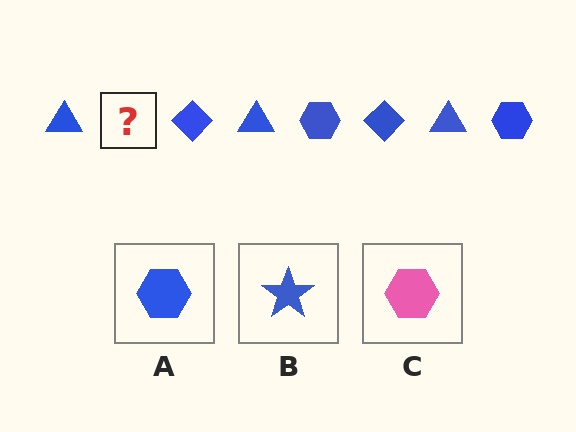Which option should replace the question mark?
Option A.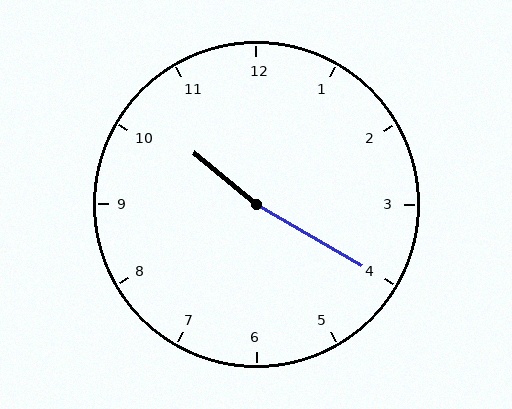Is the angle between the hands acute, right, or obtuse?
It is obtuse.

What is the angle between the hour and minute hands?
Approximately 170 degrees.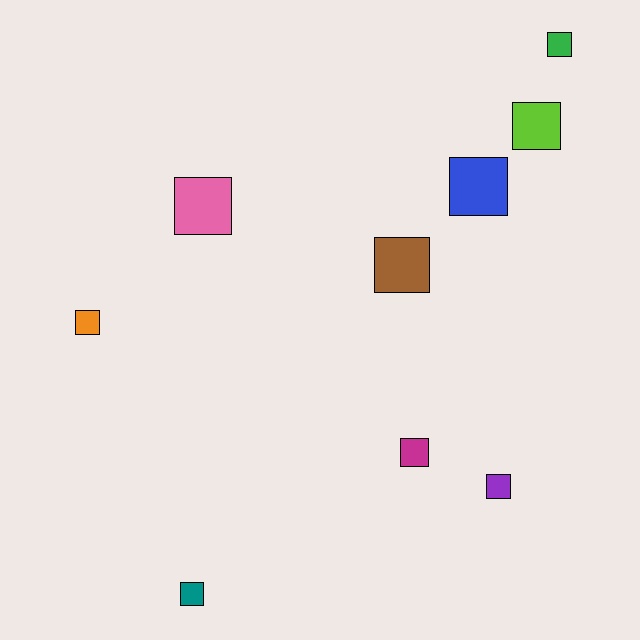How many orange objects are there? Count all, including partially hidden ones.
There is 1 orange object.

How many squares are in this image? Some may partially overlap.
There are 9 squares.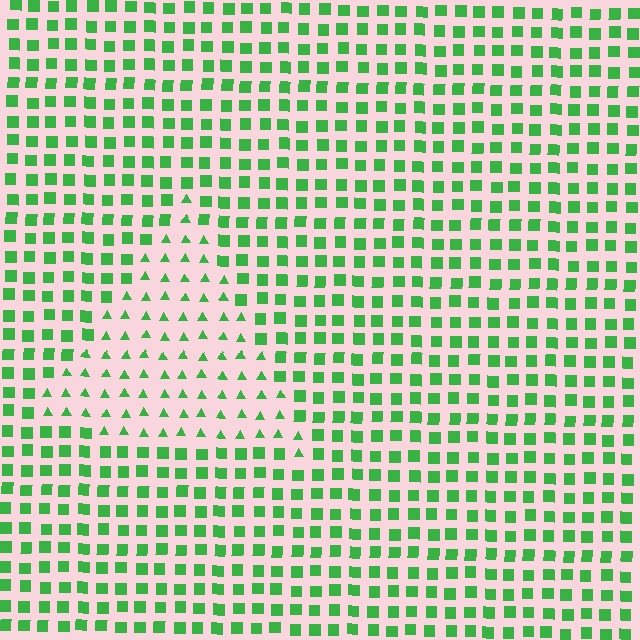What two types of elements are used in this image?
The image uses triangles inside the triangle region and squares outside it.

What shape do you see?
I see a triangle.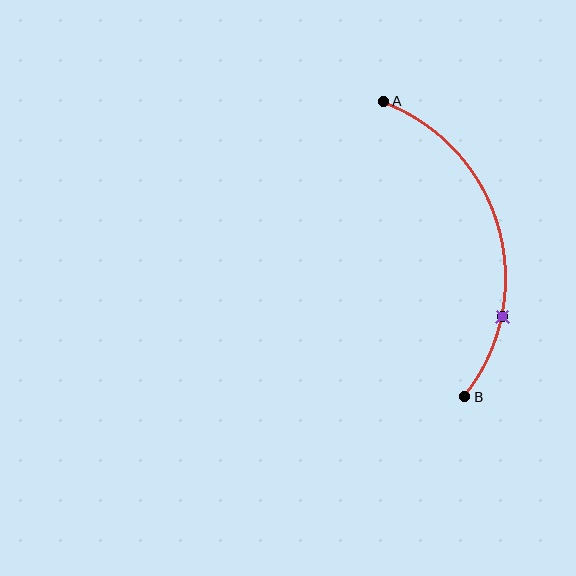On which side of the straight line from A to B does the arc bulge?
The arc bulges to the right of the straight line connecting A and B.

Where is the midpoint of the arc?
The arc midpoint is the point on the curve farthest from the straight line joining A and B. It sits to the right of that line.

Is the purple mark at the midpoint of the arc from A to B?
No. The purple mark lies on the arc but is closer to endpoint B. The arc midpoint would be at the point on the curve equidistant along the arc from both A and B.